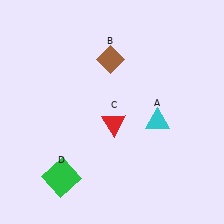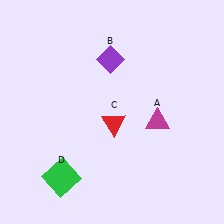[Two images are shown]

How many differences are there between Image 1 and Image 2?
There are 2 differences between the two images.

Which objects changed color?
A changed from cyan to magenta. B changed from brown to purple.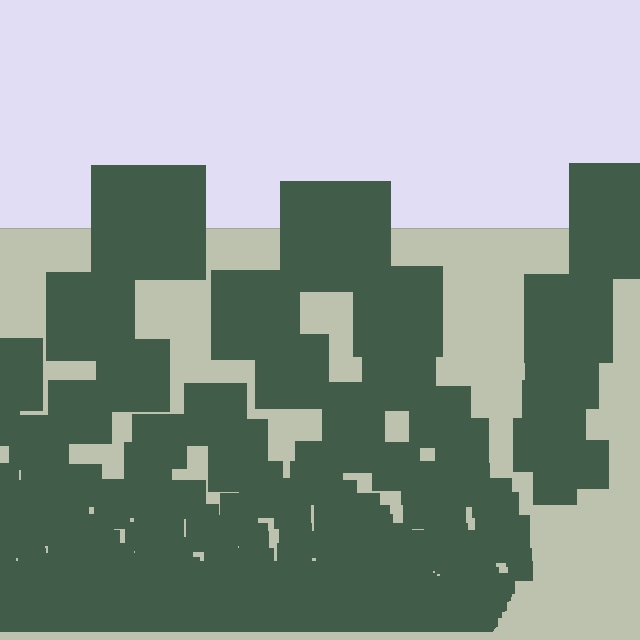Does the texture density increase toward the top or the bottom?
Density increases toward the bottom.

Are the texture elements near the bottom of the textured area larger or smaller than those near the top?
Smaller. The gradient is inverted — elements near the bottom are smaller and denser.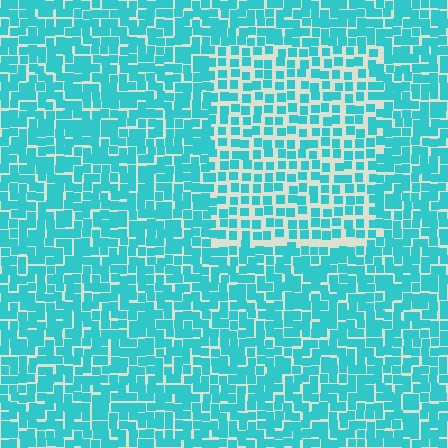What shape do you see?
I see a rectangle.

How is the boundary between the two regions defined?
The boundary is defined by a change in element density (approximately 1.6x ratio). All elements are the same color, size, and shape.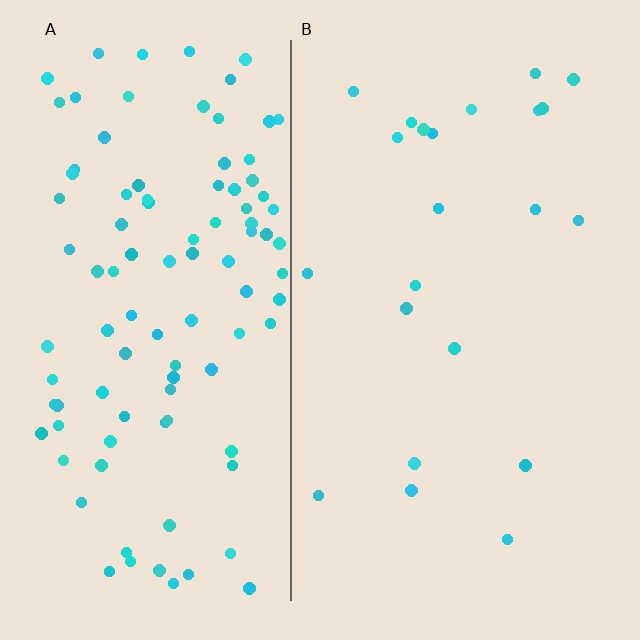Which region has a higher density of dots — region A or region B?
A (the left).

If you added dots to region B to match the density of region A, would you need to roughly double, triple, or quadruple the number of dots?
Approximately quadruple.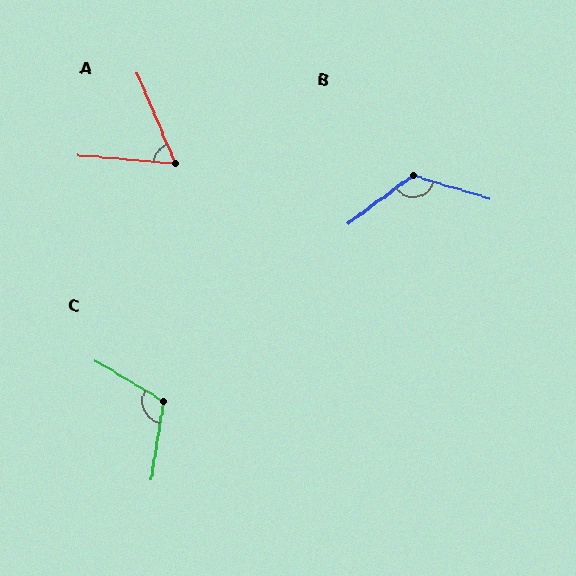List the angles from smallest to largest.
A (63°), C (112°), B (126°).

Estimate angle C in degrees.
Approximately 112 degrees.